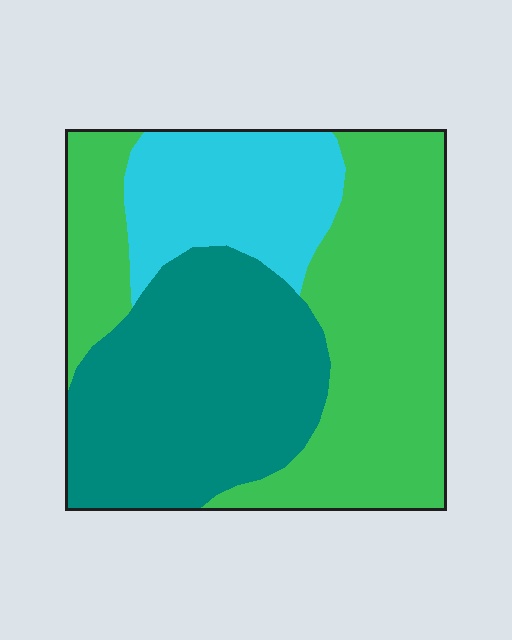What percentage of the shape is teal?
Teal covers about 35% of the shape.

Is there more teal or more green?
Green.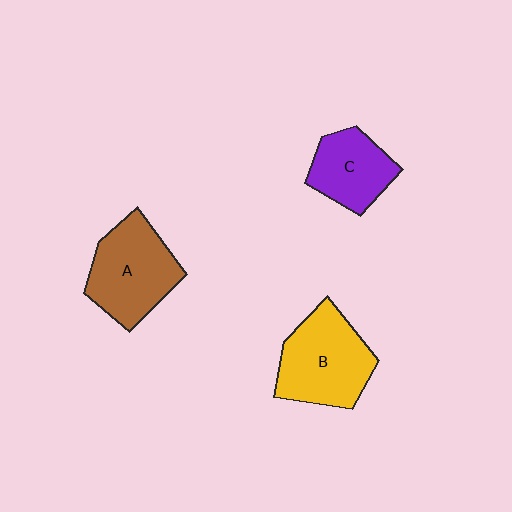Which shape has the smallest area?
Shape C (purple).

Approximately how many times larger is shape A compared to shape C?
Approximately 1.4 times.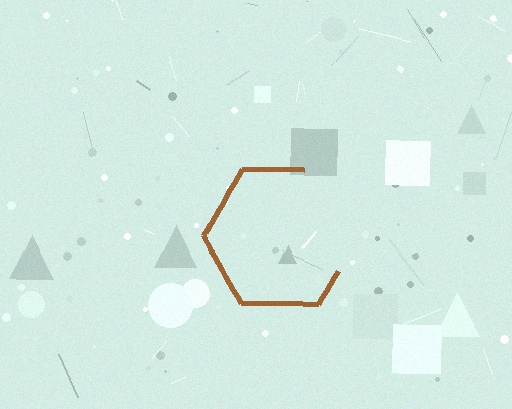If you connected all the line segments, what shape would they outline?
They would outline a hexagon.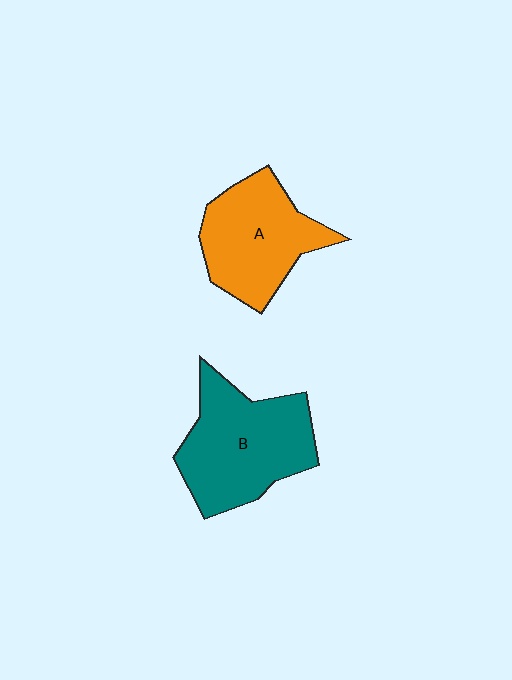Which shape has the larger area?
Shape B (teal).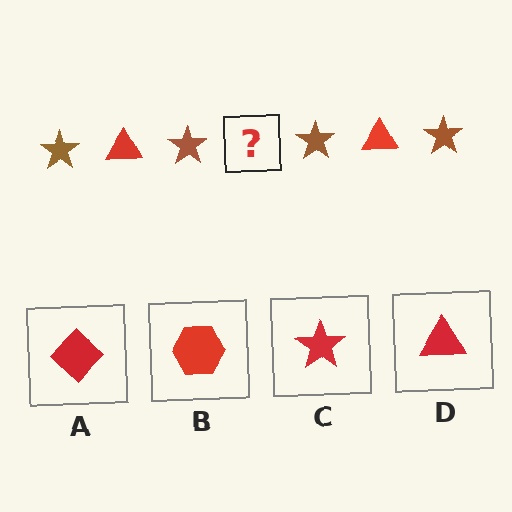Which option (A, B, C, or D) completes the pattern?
D.